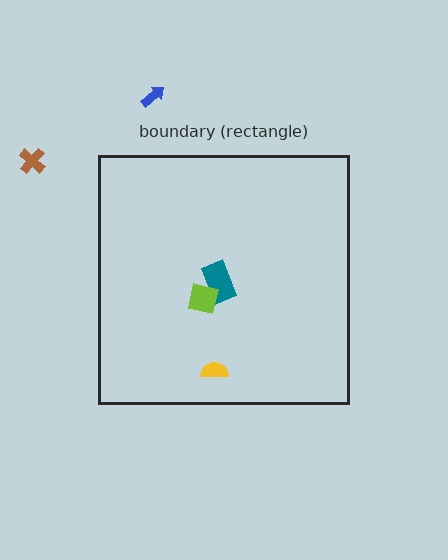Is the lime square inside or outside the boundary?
Inside.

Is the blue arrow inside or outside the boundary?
Outside.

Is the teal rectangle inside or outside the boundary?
Inside.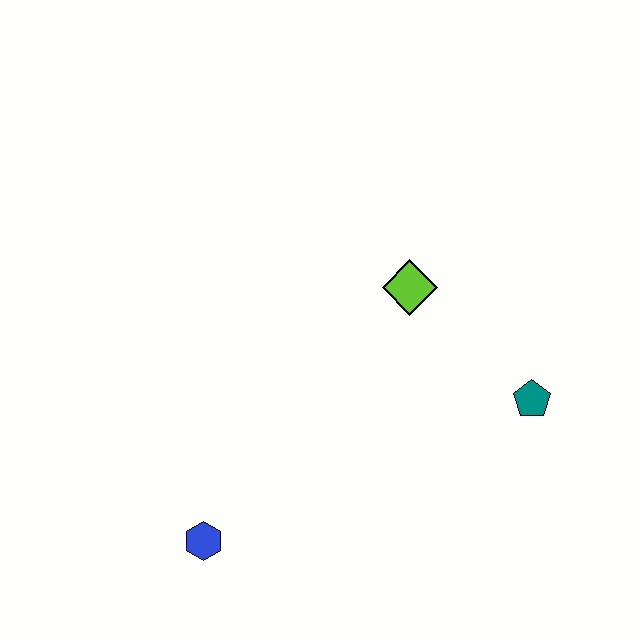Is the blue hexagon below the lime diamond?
Yes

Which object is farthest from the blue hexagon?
The teal pentagon is farthest from the blue hexagon.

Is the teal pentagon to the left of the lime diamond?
No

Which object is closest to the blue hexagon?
The lime diamond is closest to the blue hexagon.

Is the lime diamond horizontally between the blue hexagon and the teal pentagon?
Yes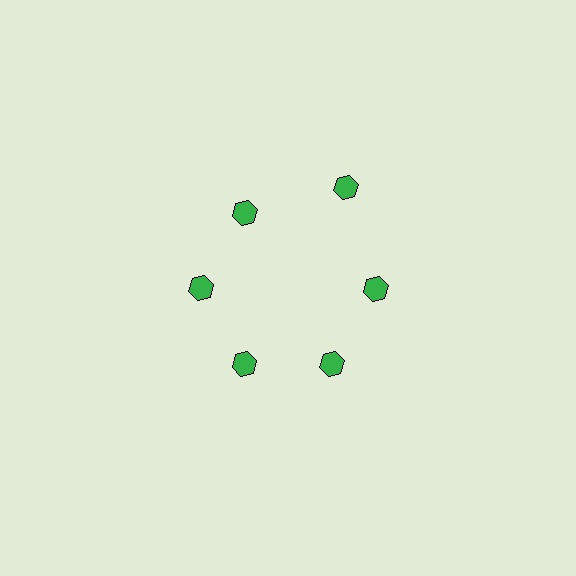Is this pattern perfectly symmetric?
No. The 6 green hexagons are arranged in a ring, but one element near the 1 o'clock position is pushed outward from the center, breaking the 6-fold rotational symmetry.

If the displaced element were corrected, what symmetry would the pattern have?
It would have 6-fold rotational symmetry — the pattern would map onto itself every 60 degrees.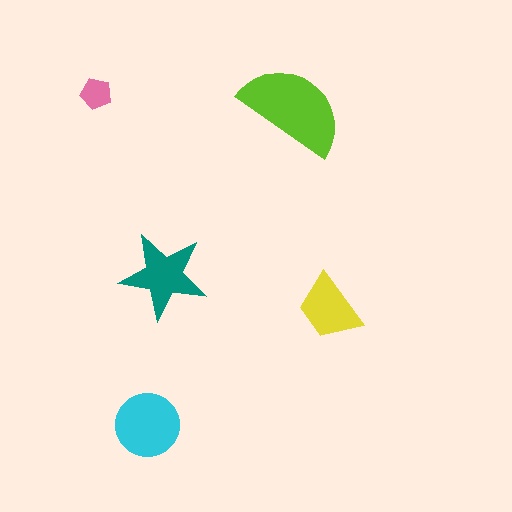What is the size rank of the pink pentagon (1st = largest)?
5th.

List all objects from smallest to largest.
The pink pentagon, the yellow trapezoid, the teal star, the cyan circle, the lime semicircle.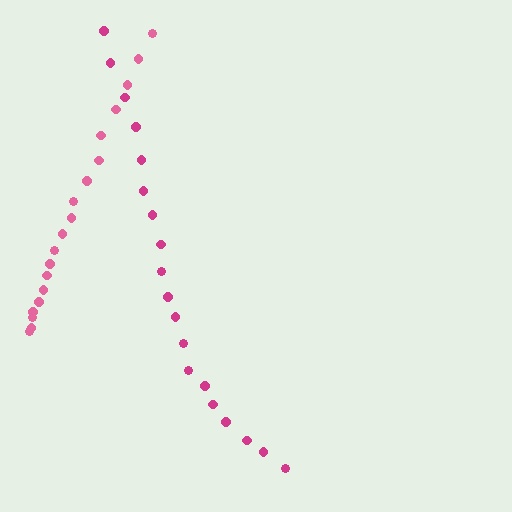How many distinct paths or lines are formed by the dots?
There are 2 distinct paths.